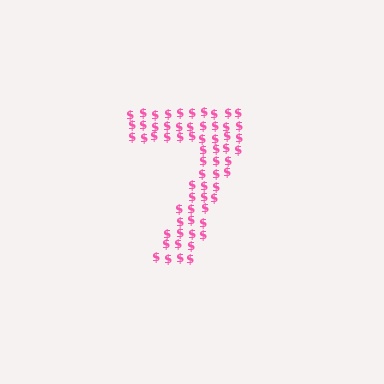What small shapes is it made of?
It is made of small dollar signs.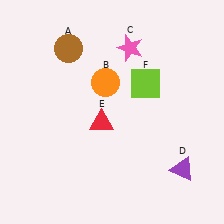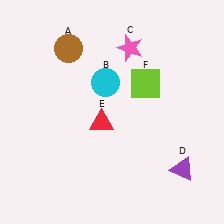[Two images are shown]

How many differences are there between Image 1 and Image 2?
There is 1 difference between the two images.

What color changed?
The circle (B) changed from orange in Image 1 to cyan in Image 2.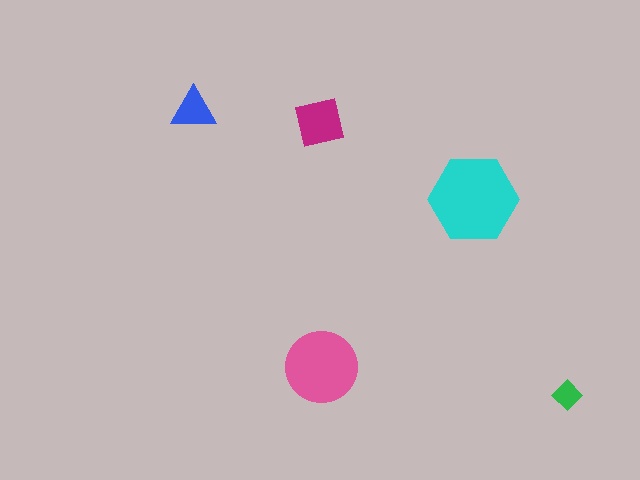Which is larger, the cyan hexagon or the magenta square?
The cyan hexagon.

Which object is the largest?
The cyan hexagon.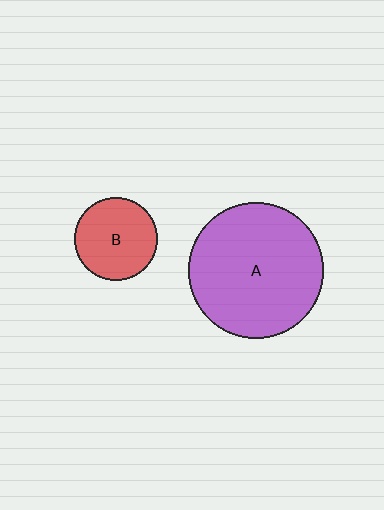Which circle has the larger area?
Circle A (purple).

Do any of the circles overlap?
No, none of the circles overlap.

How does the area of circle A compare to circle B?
Approximately 2.7 times.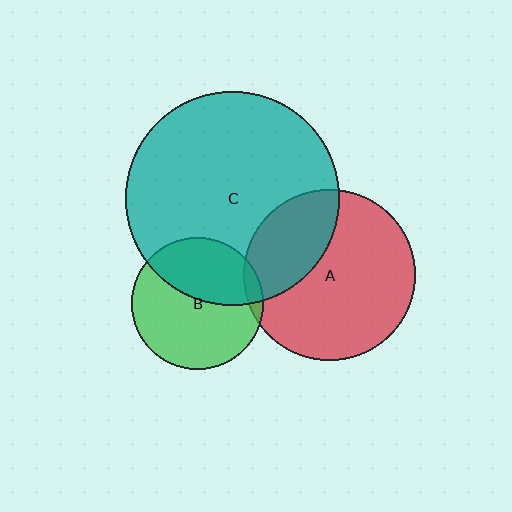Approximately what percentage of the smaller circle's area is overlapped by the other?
Approximately 40%.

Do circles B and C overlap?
Yes.